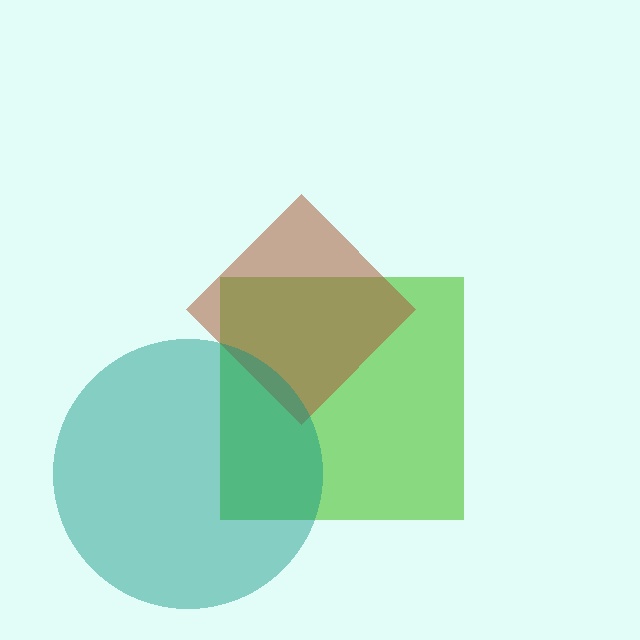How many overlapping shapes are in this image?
There are 3 overlapping shapes in the image.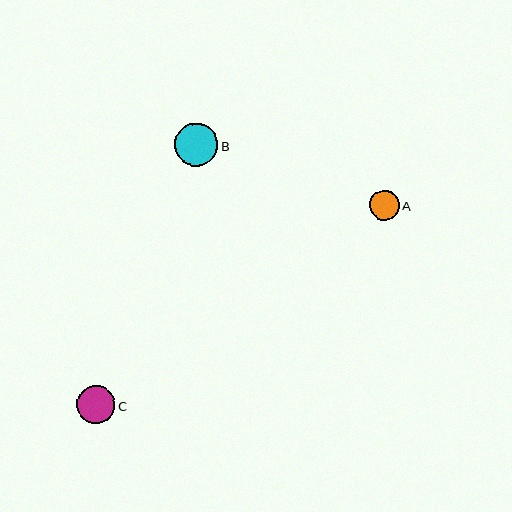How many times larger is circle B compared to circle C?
Circle B is approximately 1.1 times the size of circle C.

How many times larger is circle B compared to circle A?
Circle B is approximately 1.5 times the size of circle A.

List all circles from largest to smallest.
From largest to smallest: B, C, A.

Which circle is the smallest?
Circle A is the smallest with a size of approximately 29 pixels.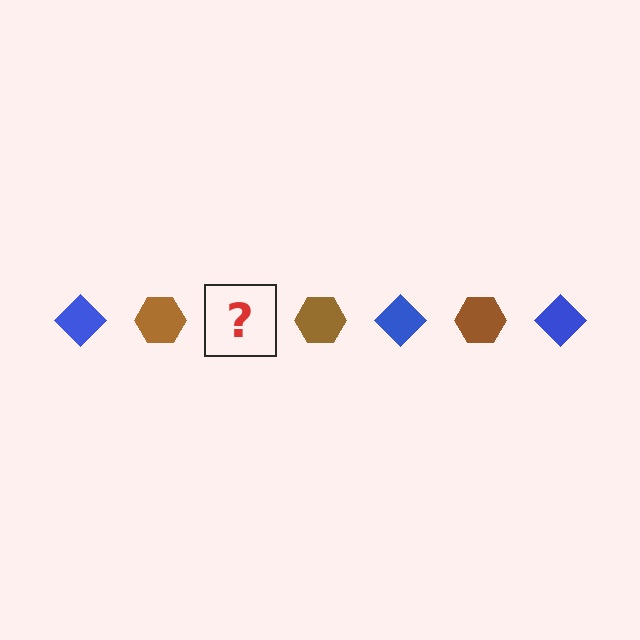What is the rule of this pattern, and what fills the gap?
The rule is that the pattern alternates between blue diamond and brown hexagon. The gap should be filled with a blue diamond.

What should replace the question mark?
The question mark should be replaced with a blue diamond.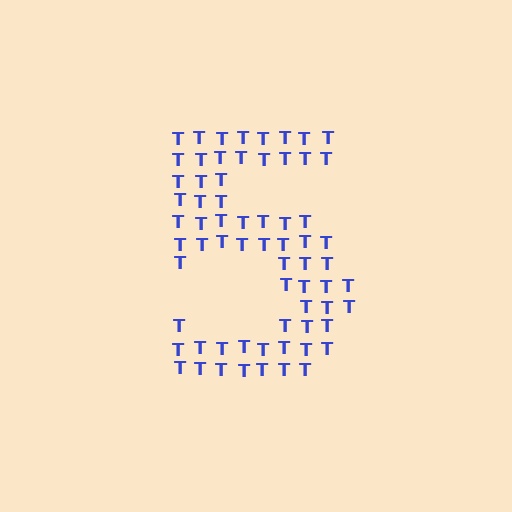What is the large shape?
The large shape is the digit 5.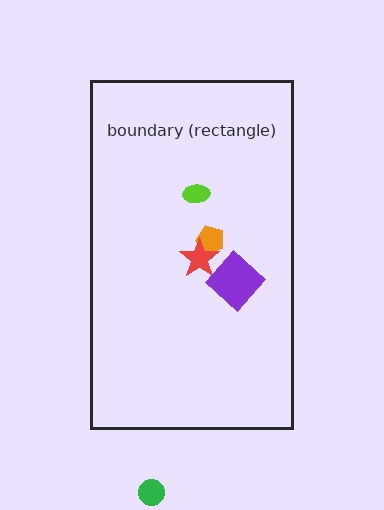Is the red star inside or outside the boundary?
Inside.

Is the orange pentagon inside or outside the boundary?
Inside.